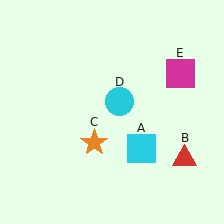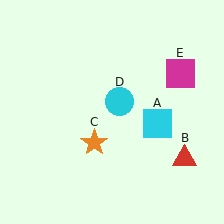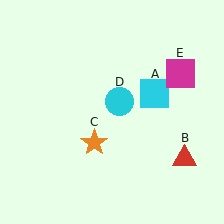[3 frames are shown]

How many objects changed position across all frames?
1 object changed position: cyan square (object A).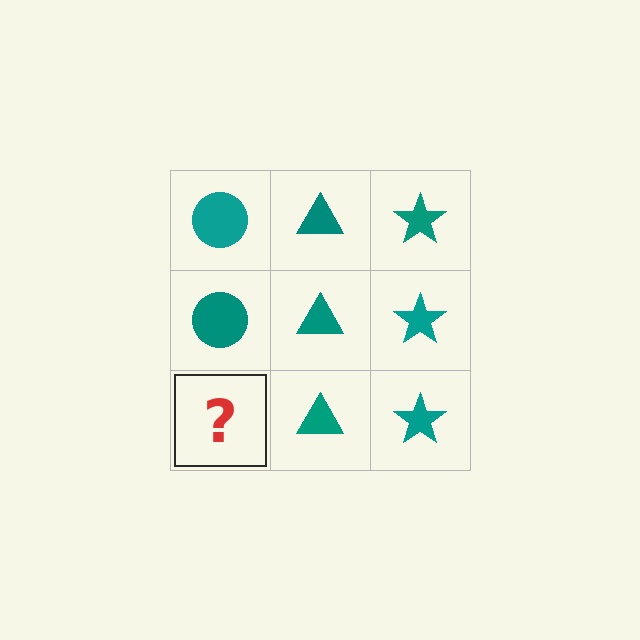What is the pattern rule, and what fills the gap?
The rule is that each column has a consistent shape. The gap should be filled with a teal circle.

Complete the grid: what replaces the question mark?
The question mark should be replaced with a teal circle.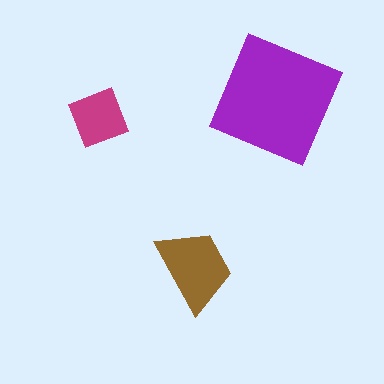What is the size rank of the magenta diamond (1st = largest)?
3rd.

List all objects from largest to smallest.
The purple square, the brown trapezoid, the magenta diamond.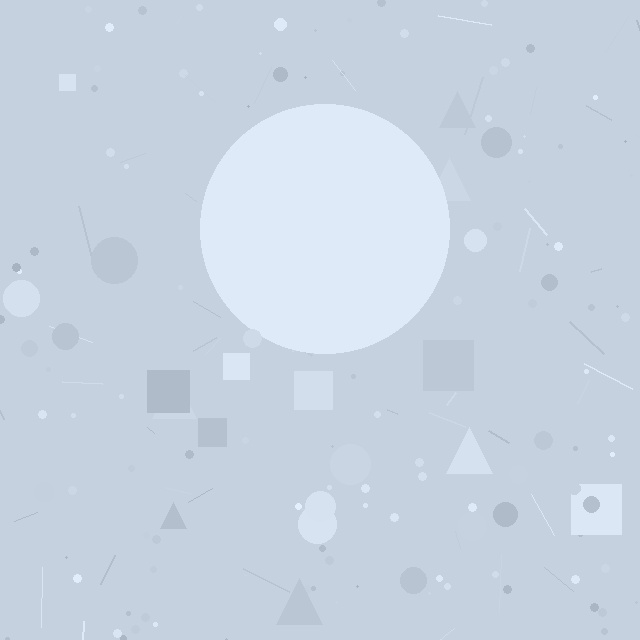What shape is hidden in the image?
A circle is hidden in the image.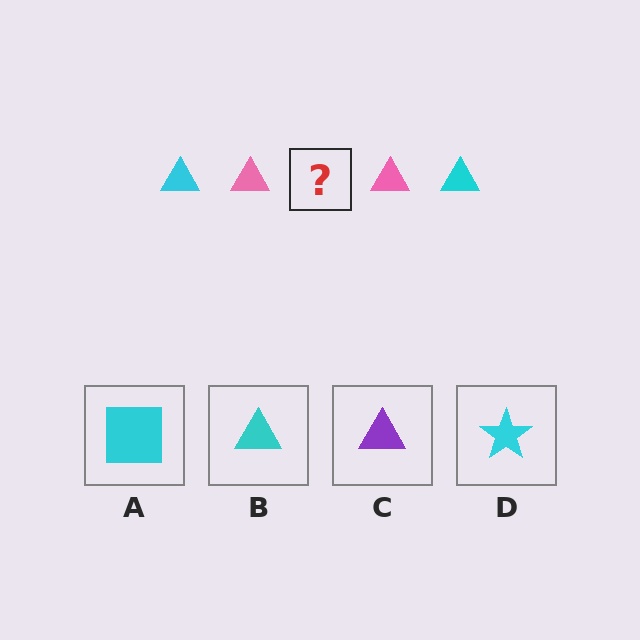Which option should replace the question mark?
Option B.